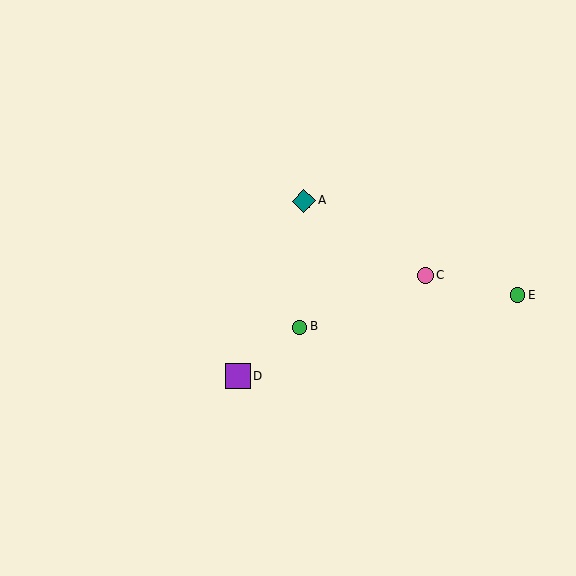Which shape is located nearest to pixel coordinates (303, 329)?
The green circle (labeled B) at (299, 327) is nearest to that location.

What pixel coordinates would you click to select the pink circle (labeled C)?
Click at (425, 275) to select the pink circle C.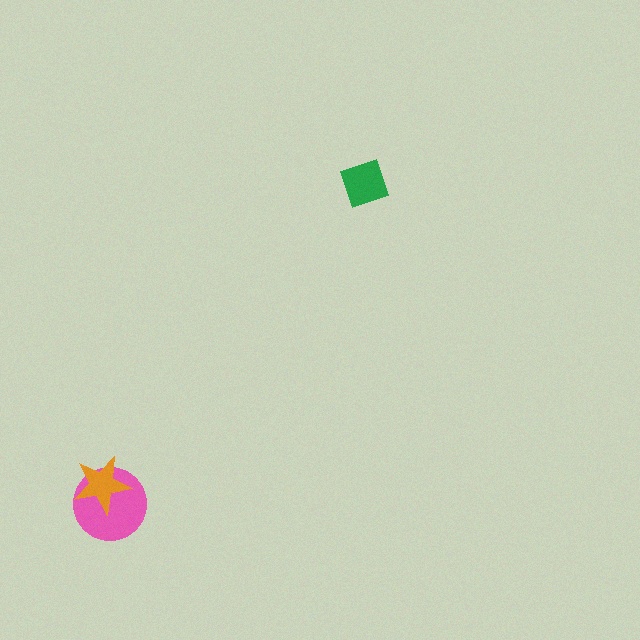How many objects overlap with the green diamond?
0 objects overlap with the green diamond.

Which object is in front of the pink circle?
The orange star is in front of the pink circle.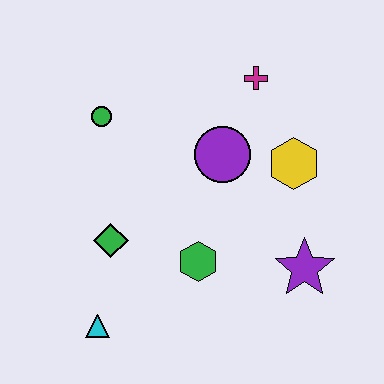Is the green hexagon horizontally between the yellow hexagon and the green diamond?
Yes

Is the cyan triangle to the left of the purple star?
Yes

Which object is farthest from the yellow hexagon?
The cyan triangle is farthest from the yellow hexagon.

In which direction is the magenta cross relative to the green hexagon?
The magenta cross is above the green hexagon.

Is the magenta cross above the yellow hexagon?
Yes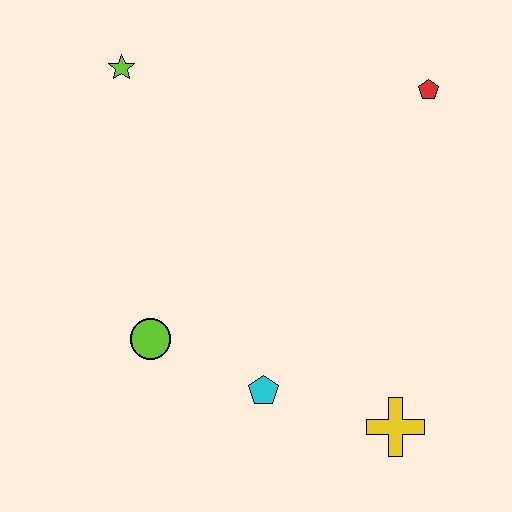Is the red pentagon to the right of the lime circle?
Yes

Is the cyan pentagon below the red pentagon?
Yes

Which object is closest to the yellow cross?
The cyan pentagon is closest to the yellow cross.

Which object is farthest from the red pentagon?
The lime circle is farthest from the red pentagon.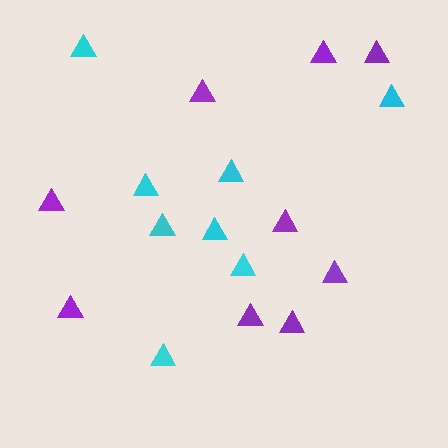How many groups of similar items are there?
There are 2 groups: one group of purple triangles (9) and one group of cyan triangles (8).